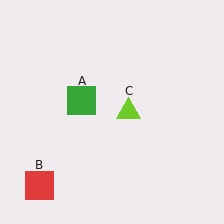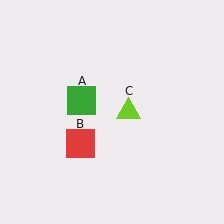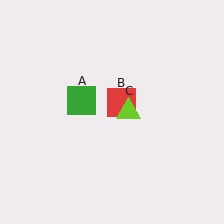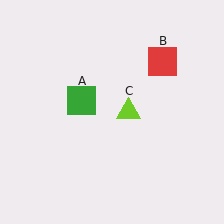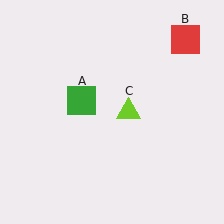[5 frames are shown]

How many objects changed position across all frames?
1 object changed position: red square (object B).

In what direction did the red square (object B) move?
The red square (object B) moved up and to the right.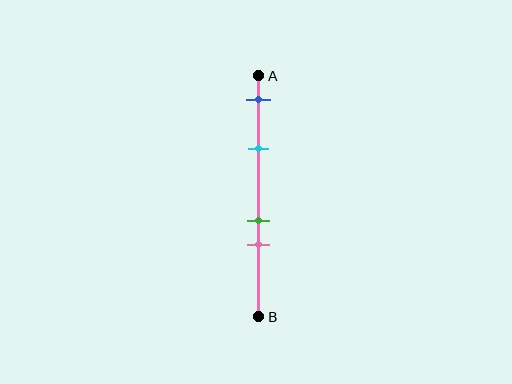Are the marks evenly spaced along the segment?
No, the marks are not evenly spaced.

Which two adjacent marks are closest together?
The green and pink marks are the closest adjacent pair.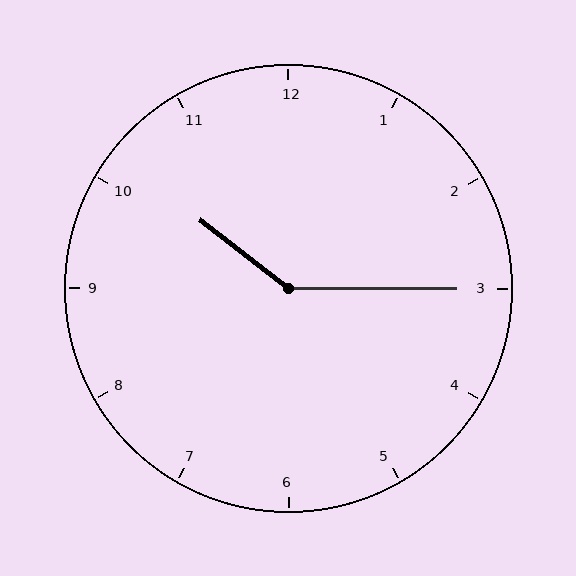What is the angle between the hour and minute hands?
Approximately 142 degrees.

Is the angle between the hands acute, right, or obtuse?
It is obtuse.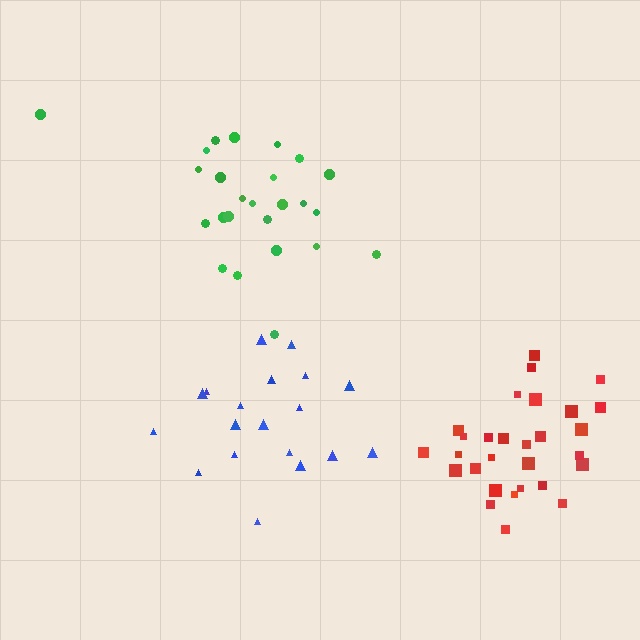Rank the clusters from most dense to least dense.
red, green, blue.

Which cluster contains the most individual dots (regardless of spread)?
Red (29).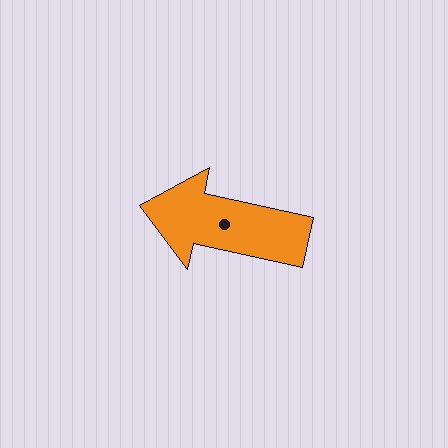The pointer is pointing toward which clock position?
Roughly 9 o'clock.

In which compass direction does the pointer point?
West.